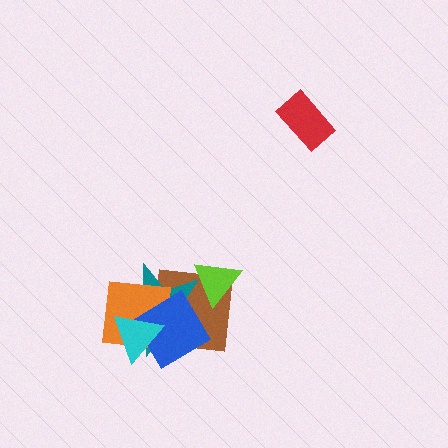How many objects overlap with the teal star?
5 objects overlap with the teal star.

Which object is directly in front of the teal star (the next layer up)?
The orange square is directly in front of the teal star.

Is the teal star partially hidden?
Yes, it is partially covered by another shape.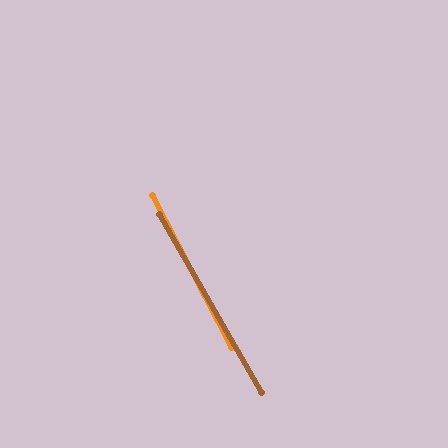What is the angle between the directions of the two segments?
Approximately 2 degrees.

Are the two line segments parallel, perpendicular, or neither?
Parallel — their directions differ by only 1.9°.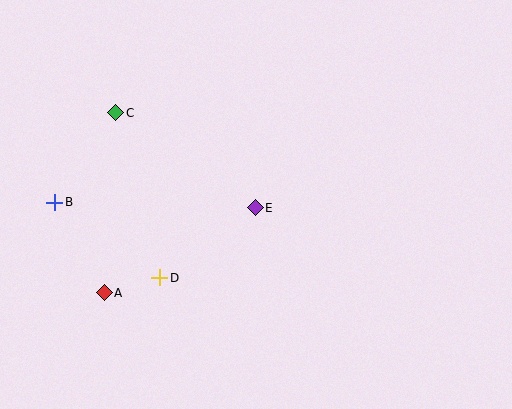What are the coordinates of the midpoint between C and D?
The midpoint between C and D is at (138, 195).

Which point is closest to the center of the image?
Point E at (255, 208) is closest to the center.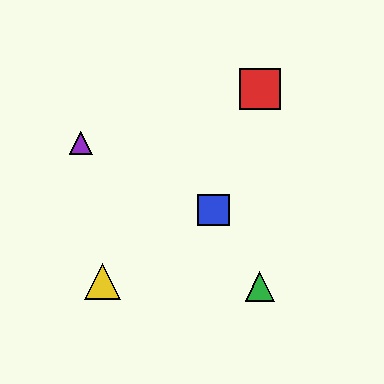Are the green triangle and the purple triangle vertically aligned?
No, the green triangle is at x≈260 and the purple triangle is at x≈81.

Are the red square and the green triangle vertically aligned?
Yes, both are at x≈260.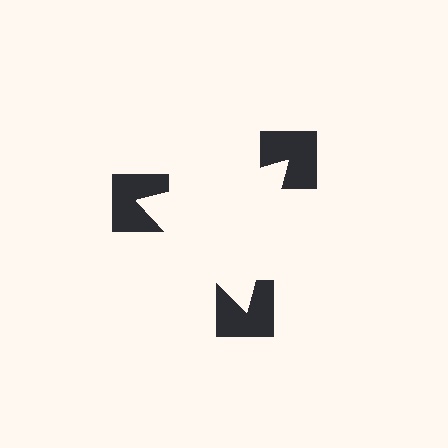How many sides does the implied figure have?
3 sides.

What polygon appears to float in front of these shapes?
An illusory triangle — its edges are inferred from the aligned wedge cuts in the notched squares, not physically drawn.